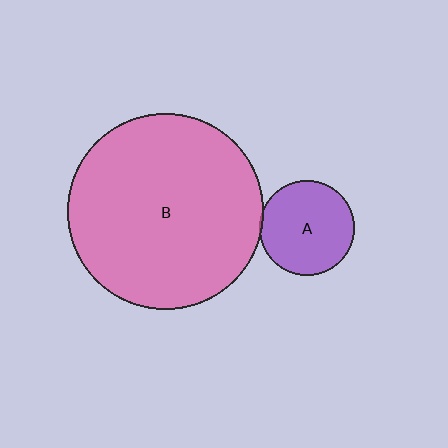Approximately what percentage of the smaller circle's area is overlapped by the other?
Approximately 5%.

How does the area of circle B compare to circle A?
Approximately 4.2 times.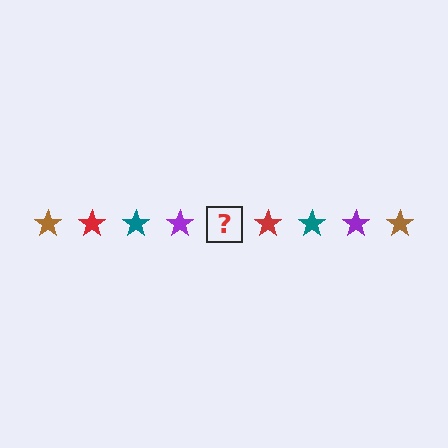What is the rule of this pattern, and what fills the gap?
The rule is that the pattern cycles through brown, red, teal, purple stars. The gap should be filled with a brown star.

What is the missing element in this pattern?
The missing element is a brown star.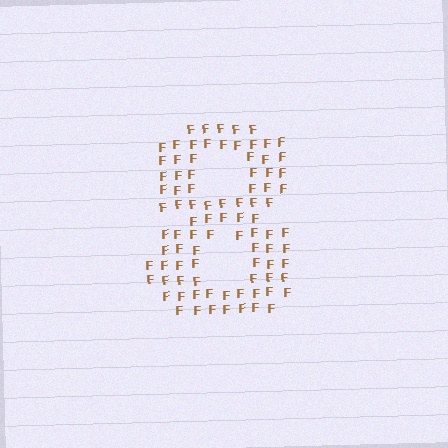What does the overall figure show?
The overall figure shows the digit 8.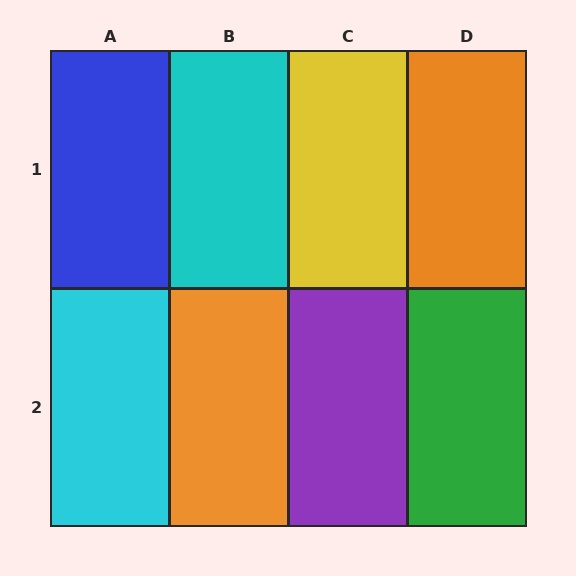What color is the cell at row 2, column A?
Cyan.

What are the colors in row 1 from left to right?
Blue, cyan, yellow, orange.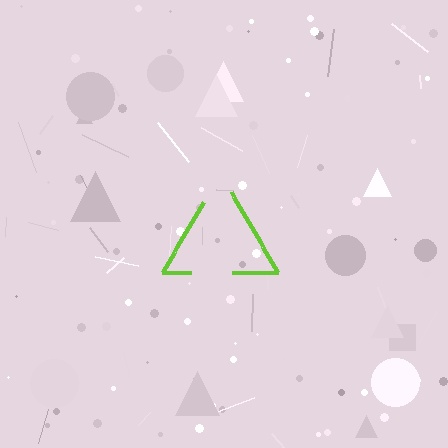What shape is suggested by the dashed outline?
The dashed outline suggests a triangle.